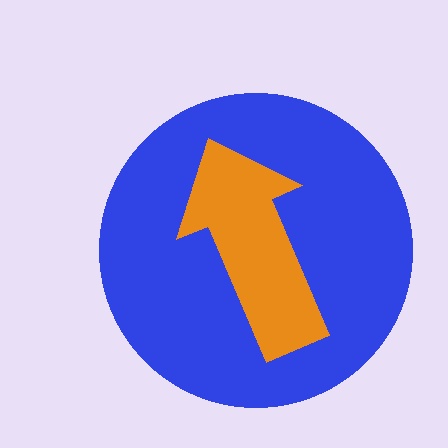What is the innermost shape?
The orange arrow.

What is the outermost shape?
The blue circle.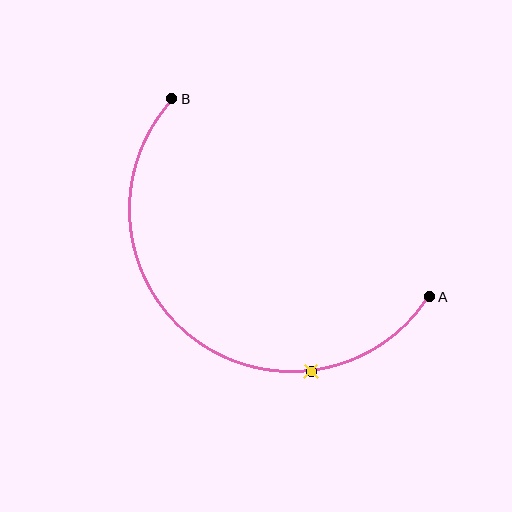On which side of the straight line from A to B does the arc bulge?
The arc bulges below and to the left of the straight line connecting A and B.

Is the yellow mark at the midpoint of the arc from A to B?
No. The yellow mark lies on the arc but is closer to endpoint A. The arc midpoint would be at the point on the curve equidistant along the arc from both A and B.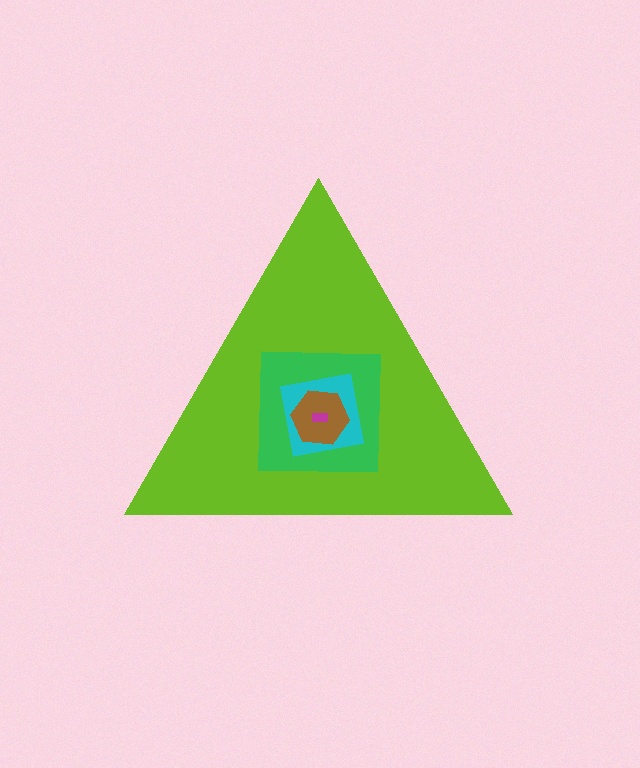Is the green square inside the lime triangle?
Yes.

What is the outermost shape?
The lime triangle.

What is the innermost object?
The magenta rectangle.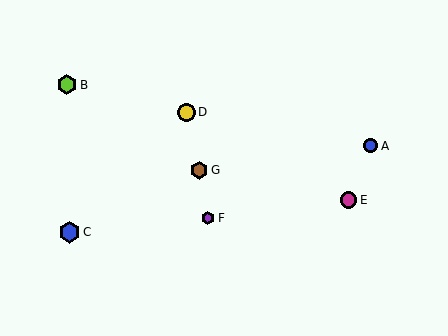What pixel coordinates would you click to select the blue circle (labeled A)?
Click at (370, 146) to select the blue circle A.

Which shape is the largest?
The blue hexagon (labeled C) is the largest.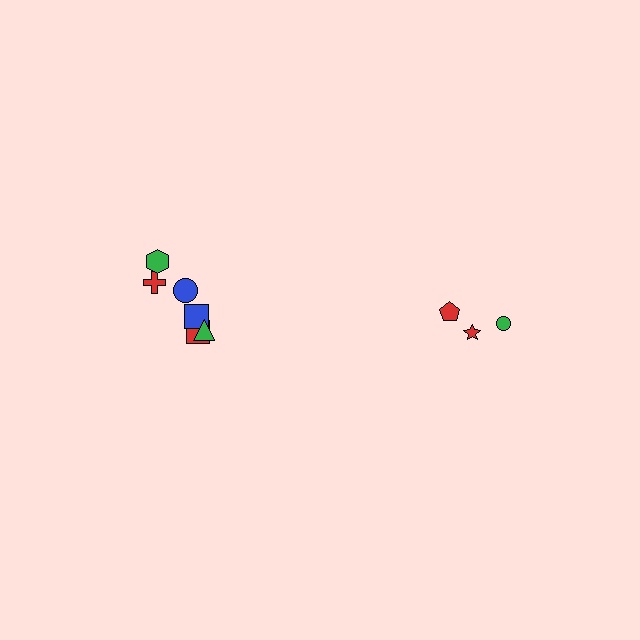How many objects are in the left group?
There are 6 objects.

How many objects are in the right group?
There are 3 objects.